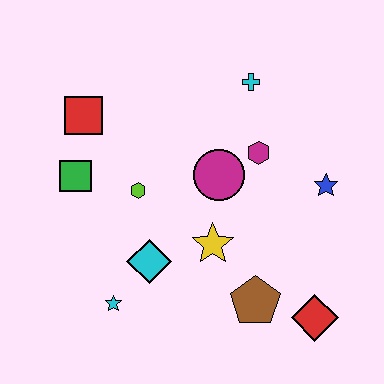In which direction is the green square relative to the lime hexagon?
The green square is to the left of the lime hexagon.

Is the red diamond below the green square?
Yes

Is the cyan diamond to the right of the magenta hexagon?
No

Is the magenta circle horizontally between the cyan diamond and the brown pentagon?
Yes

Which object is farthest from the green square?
The red diamond is farthest from the green square.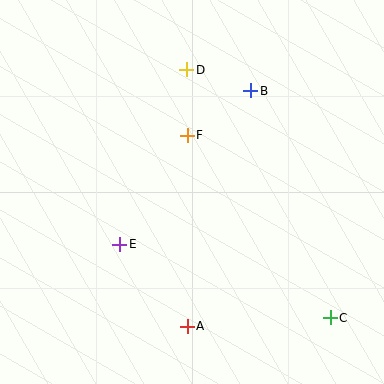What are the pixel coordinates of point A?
Point A is at (187, 326).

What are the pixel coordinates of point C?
Point C is at (330, 318).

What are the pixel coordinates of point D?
Point D is at (187, 70).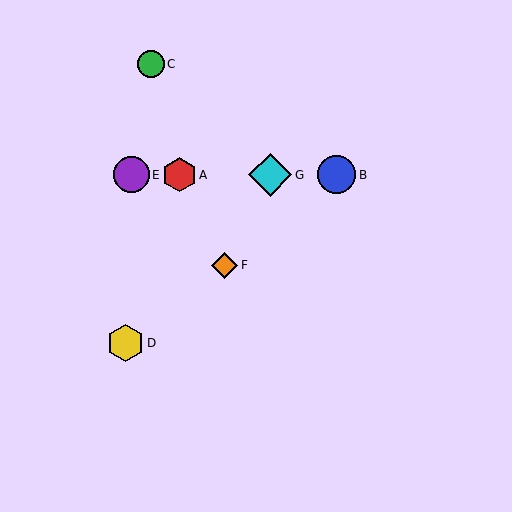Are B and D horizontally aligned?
No, B is at y≈175 and D is at y≈343.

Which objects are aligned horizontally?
Objects A, B, E, G are aligned horizontally.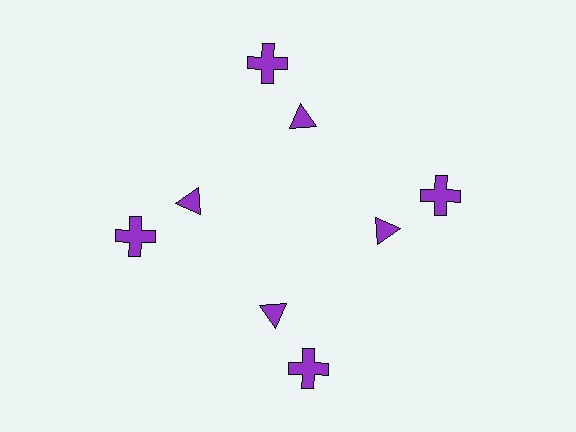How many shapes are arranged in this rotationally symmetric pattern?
There are 8 shapes, arranged in 4 groups of 2.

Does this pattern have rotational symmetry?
Yes, this pattern has 4-fold rotational symmetry. It looks the same after rotating 90 degrees around the center.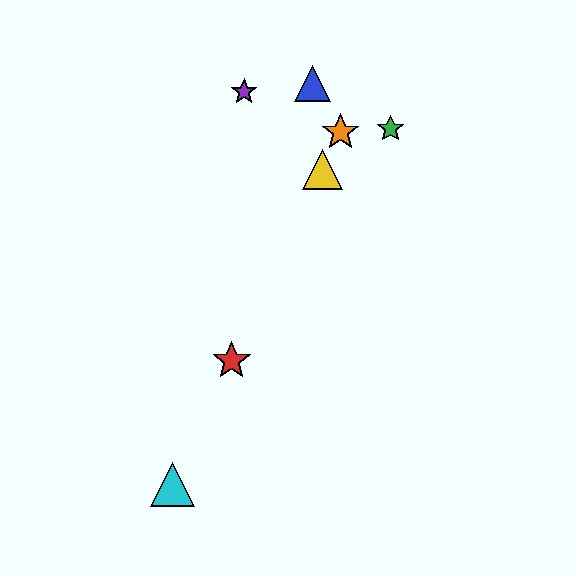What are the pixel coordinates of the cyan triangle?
The cyan triangle is at (173, 484).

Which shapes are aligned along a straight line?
The red star, the yellow triangle, the orange star, the cyan triangle are aligned along a straight line.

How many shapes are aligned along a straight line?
4 shapes (the red star, the yellow triangle, the orange star, the cyan triangle) are aligned along a straight line.